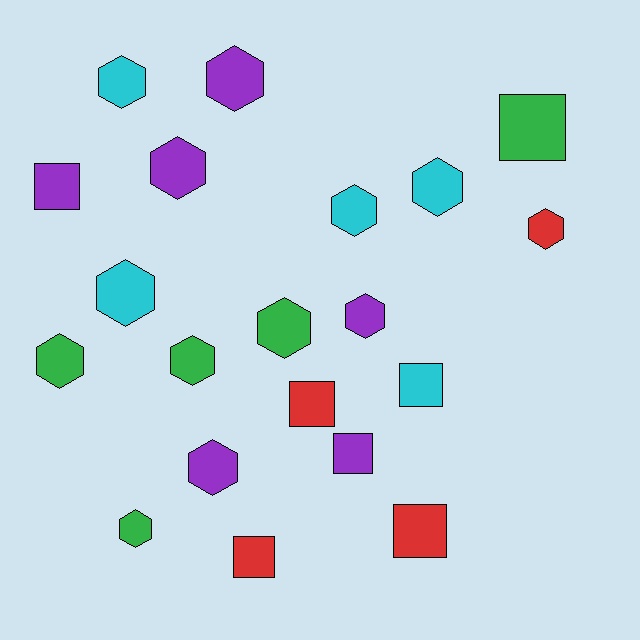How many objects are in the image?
There are 20 objects.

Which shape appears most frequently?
Hexagon, with 13 objects.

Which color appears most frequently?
Purple, with 6 objects.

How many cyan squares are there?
There is 1 cyan square.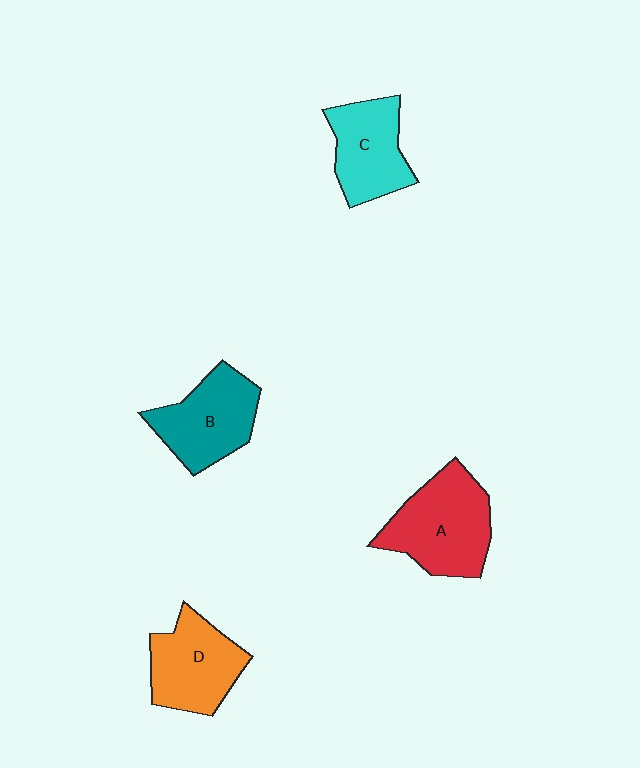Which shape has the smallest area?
Shape C (cyan).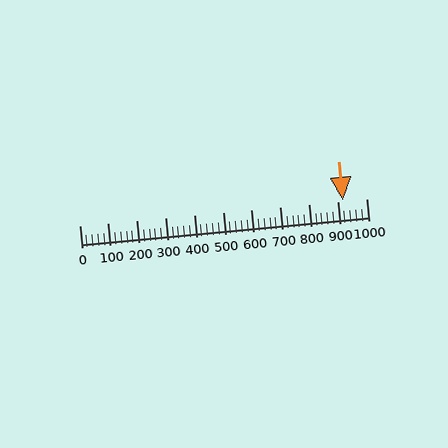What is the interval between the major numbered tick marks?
The major tick marks are spaced 100 units apart.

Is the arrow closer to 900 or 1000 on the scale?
The arrow is closer to 900.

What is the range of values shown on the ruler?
The ruler shows values from 0 to 1000.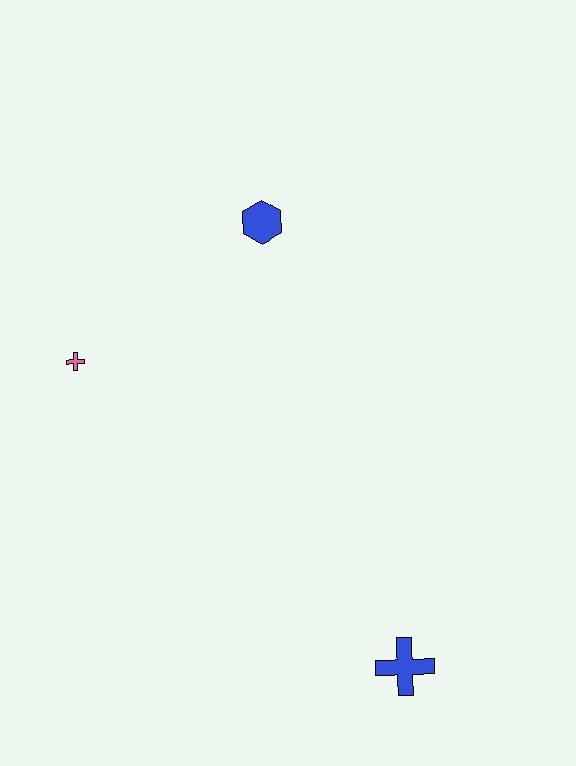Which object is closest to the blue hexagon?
The pink cross is closest to the blue hexagon.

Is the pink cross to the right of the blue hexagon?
No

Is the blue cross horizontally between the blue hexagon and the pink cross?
No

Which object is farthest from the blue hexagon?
The blue cross is farthest from the blue hexagon.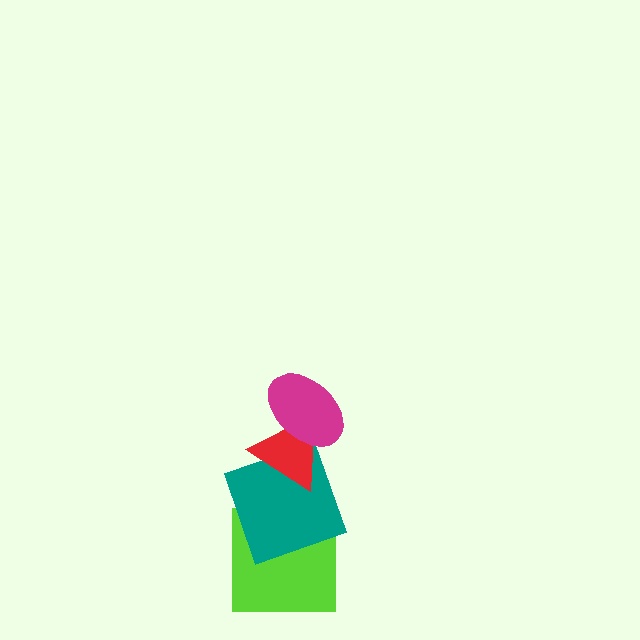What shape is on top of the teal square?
The red triangle is on top of the teal square.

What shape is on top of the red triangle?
The magenta ellipse is on top of the red triangle.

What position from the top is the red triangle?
The red triangle is 2nd from the top.